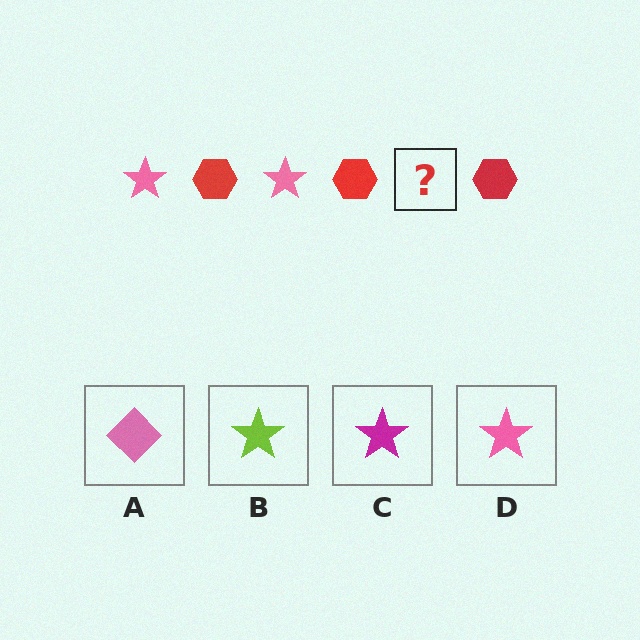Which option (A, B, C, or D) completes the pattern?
D.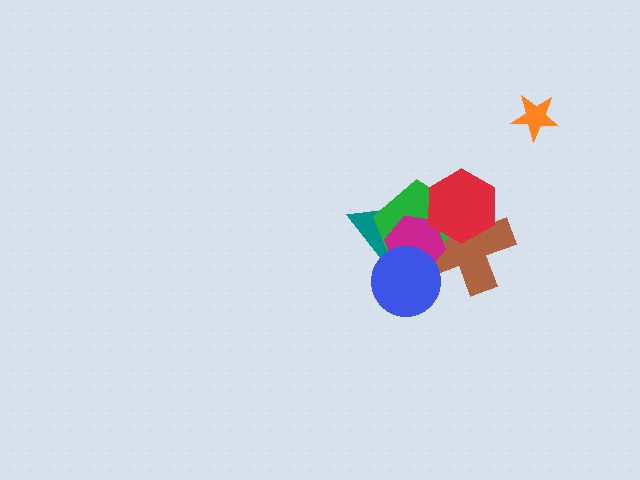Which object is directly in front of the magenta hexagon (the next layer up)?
The red hexagon is directly in front of the magenta hexagon.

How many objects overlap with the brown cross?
4 objects overlap with the brown cross.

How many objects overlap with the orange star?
0 objects overlap with the orange star.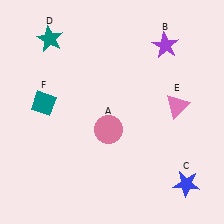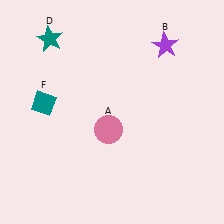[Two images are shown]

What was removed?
The blue star (C), the pink triangle (E) were removed in Image 2.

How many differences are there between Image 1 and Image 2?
There are 2 differences between the two images.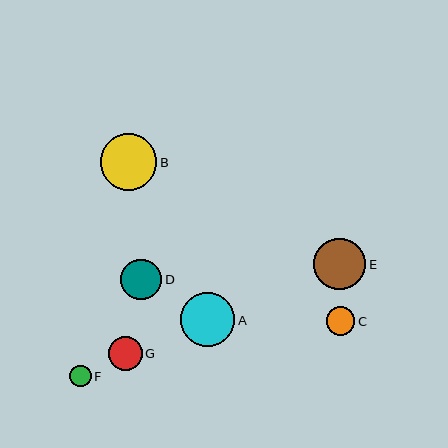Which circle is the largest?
Circle B is the largest with a size of approximately 57 pixels.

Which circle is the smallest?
Circle F is the smallest with a size of approximately 21 pixels.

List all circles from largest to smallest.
From largest to smallest: B, A, E, D, G, C, F.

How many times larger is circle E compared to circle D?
Circle E is approximately 1.3 times the size of circle D.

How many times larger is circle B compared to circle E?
Circle B is approximately 1.1 times the size of circle E.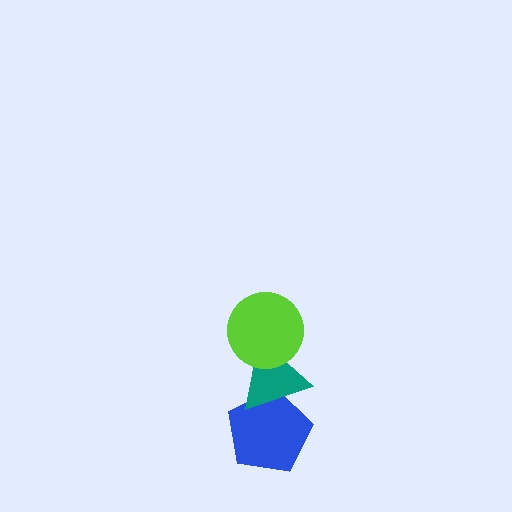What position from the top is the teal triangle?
The teal triangle is 2nd from the top.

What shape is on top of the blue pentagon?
The teal triangle is on top of the blue pentagon.